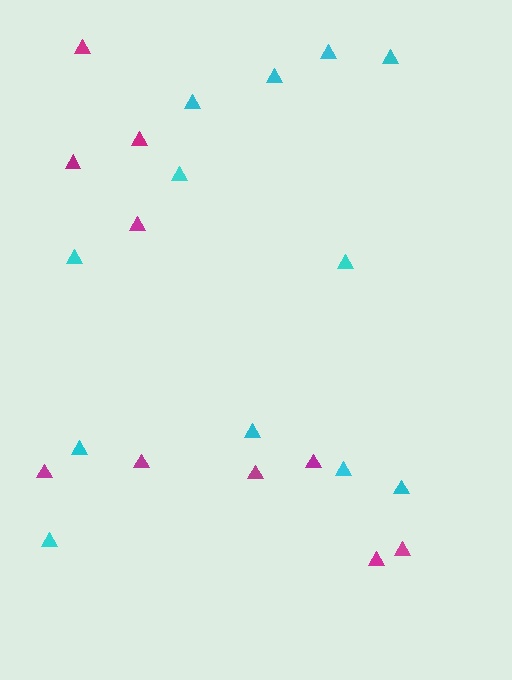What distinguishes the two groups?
There are 2 groups: one group of cyan triangles (12) and one group of magenta triangles (10).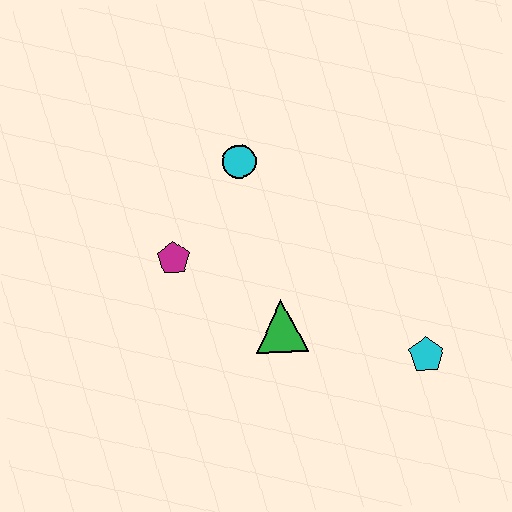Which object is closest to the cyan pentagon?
The green triangle is closest to the cyan pentagon.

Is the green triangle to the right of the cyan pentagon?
No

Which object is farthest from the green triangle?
The cyan circle is farthest from the green triangle.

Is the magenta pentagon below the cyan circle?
Yes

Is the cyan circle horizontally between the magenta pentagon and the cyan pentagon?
Yes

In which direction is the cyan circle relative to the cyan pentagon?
The cyan circle is above the cyan pentagon.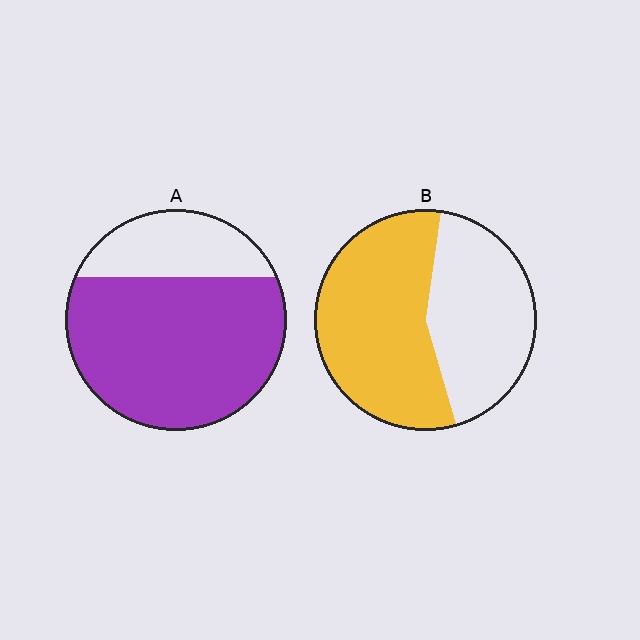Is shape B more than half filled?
Yes.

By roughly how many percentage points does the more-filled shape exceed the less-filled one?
By roughly 15 percentage points (A over B).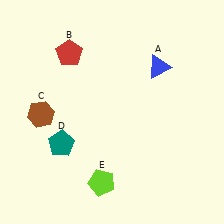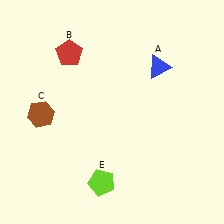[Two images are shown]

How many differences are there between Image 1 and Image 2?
There is 1 difference between the two images.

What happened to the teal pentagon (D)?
The teal pentagon (D) was removed in Image 2. It was in the bottom-left area of Image 1.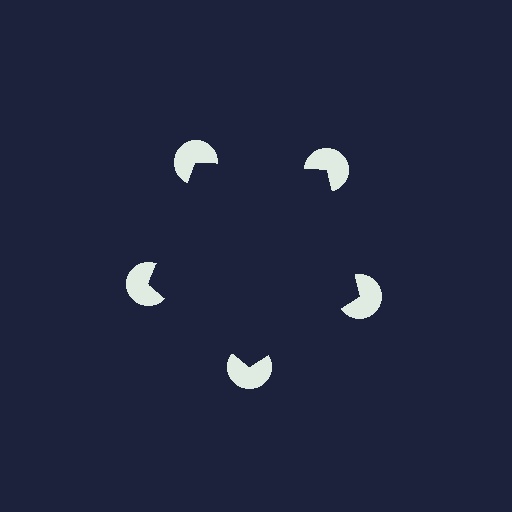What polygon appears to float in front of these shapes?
An illusory pentagon — its edges are inferred from the aligned wedge cuts in the pac-man discs, not physically drawn.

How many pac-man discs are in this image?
There are 5 — one at each vertex of the illusory pentagon.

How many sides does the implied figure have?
5 sides.